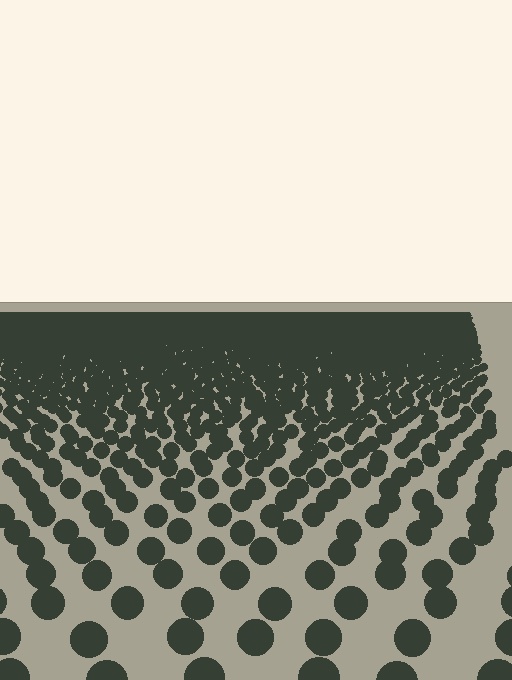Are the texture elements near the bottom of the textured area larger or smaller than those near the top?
Larger. Near the bottom, elements are closer to the viewer and appear at a bigger on-screen size.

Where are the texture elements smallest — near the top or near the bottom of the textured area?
Near the top.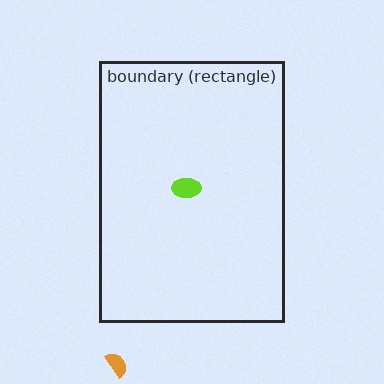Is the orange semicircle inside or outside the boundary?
Outside.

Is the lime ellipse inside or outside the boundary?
Inside.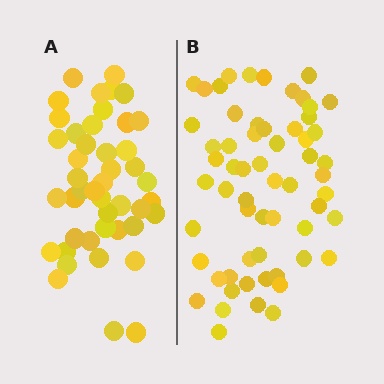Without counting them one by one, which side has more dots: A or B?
Region B (the right region) has more dots.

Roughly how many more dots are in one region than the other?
Region B has approximately 15 more dots than region A.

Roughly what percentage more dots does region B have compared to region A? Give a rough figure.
About 35% more.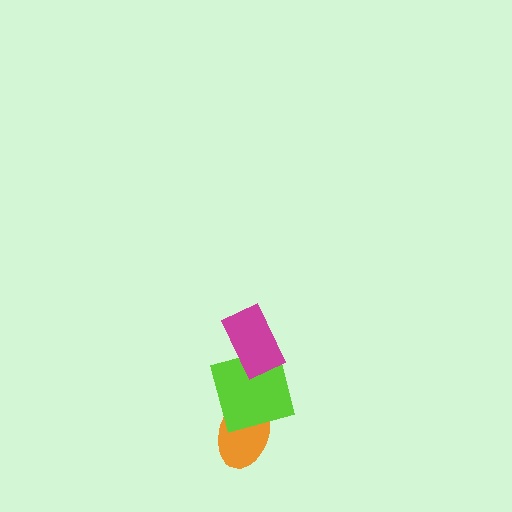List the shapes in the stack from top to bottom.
From top to bottom: the magenta rectangle, the lime square, the orange ellipse.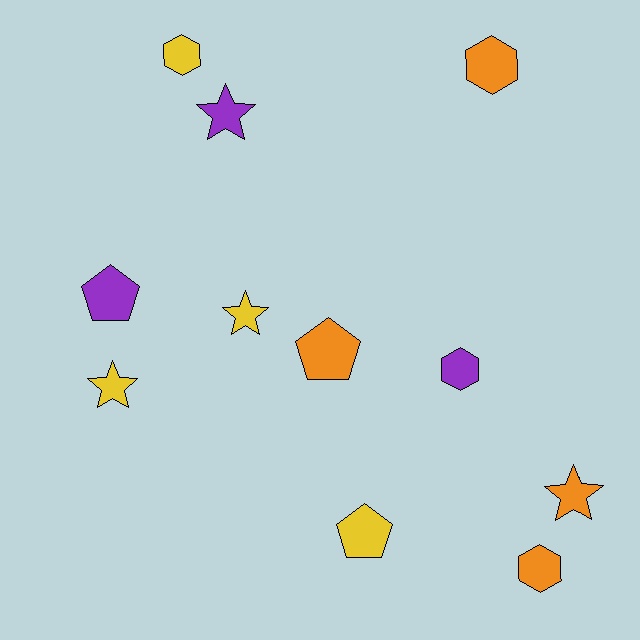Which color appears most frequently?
Yellow, with 4 objects.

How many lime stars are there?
There are no lime stars.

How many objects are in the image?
There are 11 objects.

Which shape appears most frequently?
Star, with 4 objects.